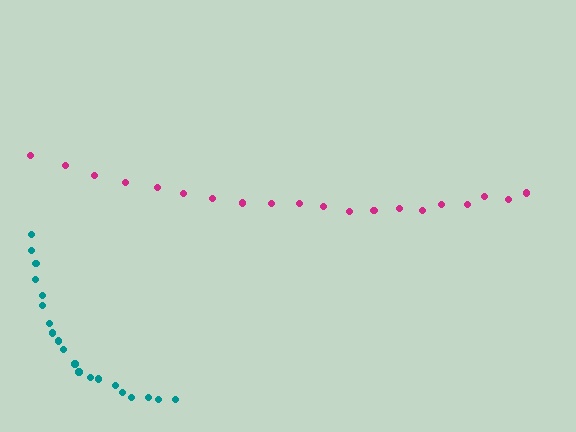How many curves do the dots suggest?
There are 2 distinct paths.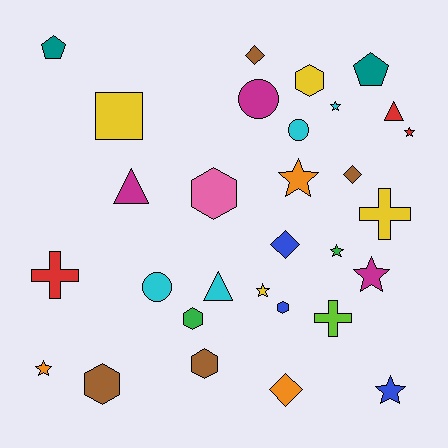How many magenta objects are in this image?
There are 3 magenta objects.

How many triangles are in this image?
There are 3 triangles.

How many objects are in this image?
There are 30 objects.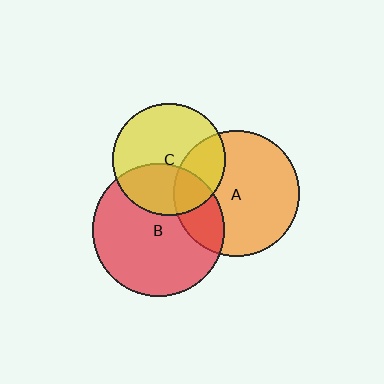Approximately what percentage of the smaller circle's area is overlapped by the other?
Approximately 30%.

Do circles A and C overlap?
Yes.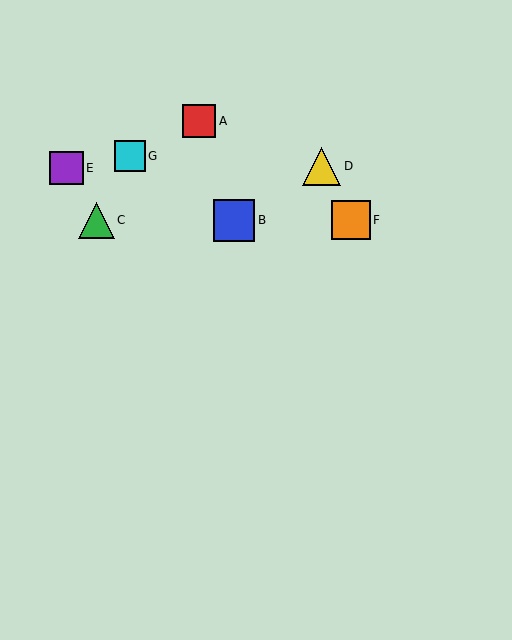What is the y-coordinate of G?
Object G is at y≈156.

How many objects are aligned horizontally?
3 objects (B, C, F) are aligned horizontally.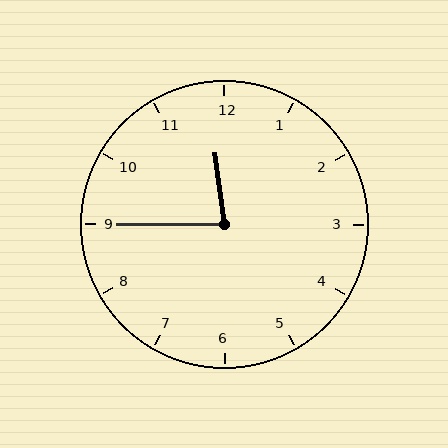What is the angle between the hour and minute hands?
Approximately 82 degrees.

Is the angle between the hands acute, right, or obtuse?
It is acute.